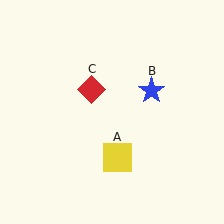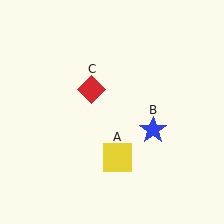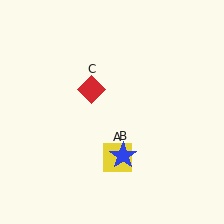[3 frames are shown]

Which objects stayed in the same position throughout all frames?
Yellow square (object A) and red diamond (object C) remained stationary.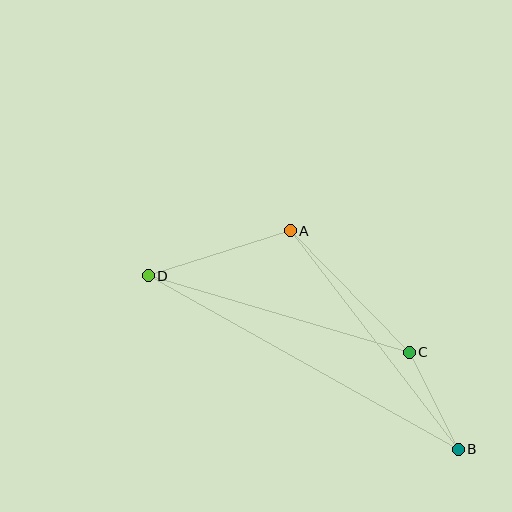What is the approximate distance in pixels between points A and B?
The distance between A and B is approximately 276 pixels.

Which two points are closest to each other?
Points B and C are closest to each other.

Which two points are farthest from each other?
Points B and D are farthest from each other.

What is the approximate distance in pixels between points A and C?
The distance between A and C is approximately 170 pixels.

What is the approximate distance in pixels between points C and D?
The distance between C and D is approximately 272 pixels.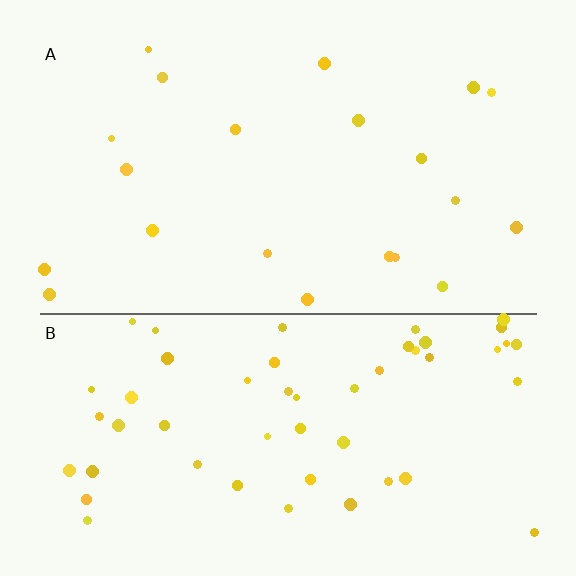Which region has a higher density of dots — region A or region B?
B (the bottom).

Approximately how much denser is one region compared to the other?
Approximately 2.5× — region B over region A.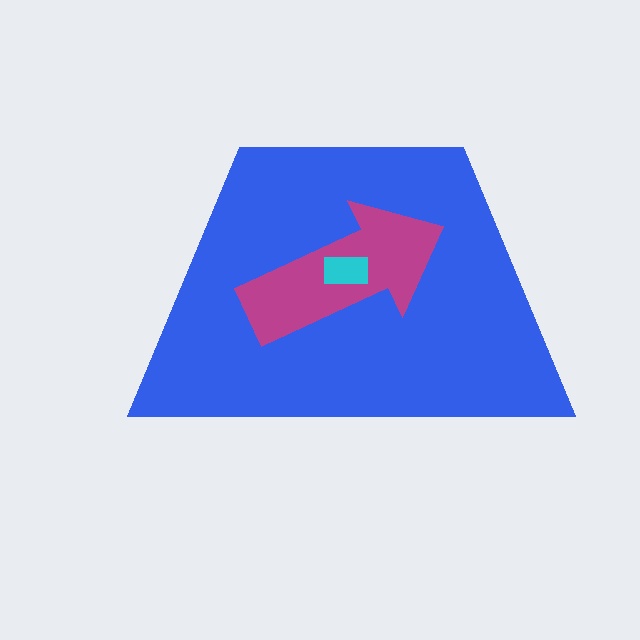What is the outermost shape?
The blue trapezoid.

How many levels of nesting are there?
3.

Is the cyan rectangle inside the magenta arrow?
Yes.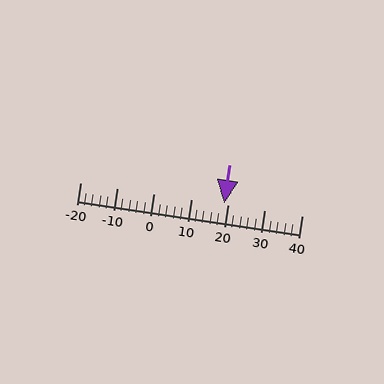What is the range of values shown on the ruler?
The ruler shows values from -20 to 40.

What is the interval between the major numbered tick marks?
The major tick marks are spaced 10 units apart.